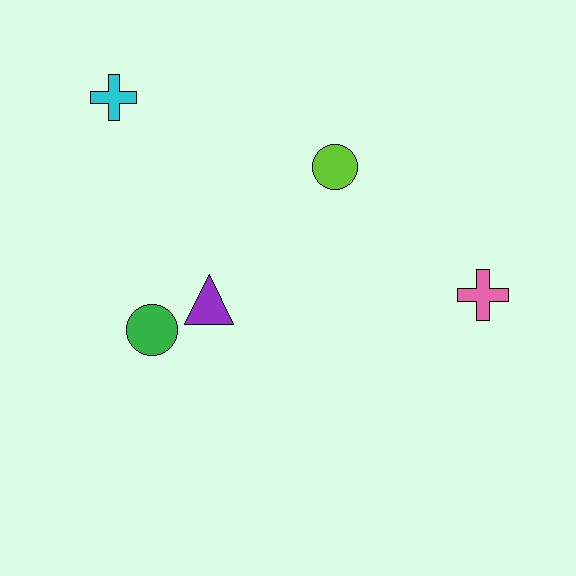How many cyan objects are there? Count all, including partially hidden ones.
There is 1 cyan object.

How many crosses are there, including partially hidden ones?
There are 2 crosses.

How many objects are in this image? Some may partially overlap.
There are 5 objects.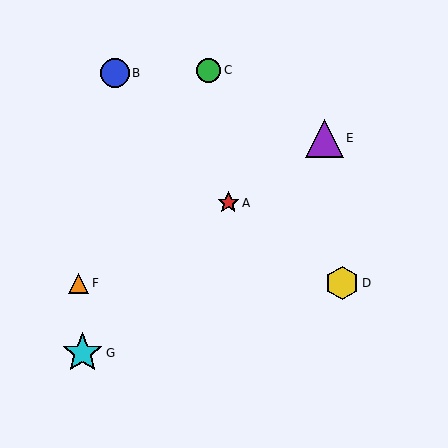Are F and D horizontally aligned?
Yes, both are at y≈283.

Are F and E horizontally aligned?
No, F is at y≈283 and E is at y≈138.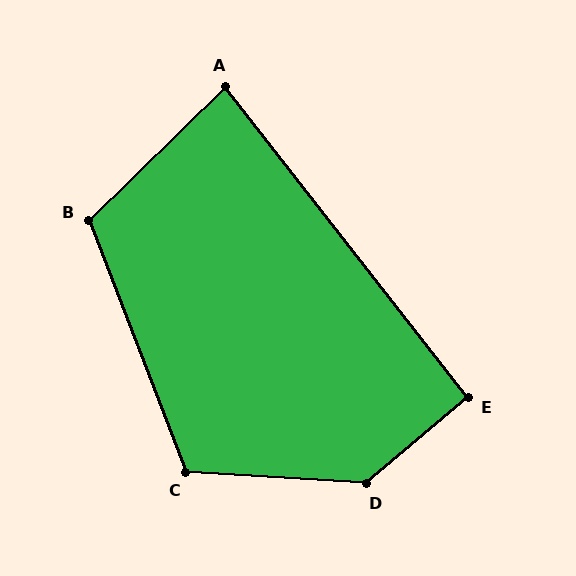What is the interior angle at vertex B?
Approximately 113 degrees (obtuse).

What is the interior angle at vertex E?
Approximately 92 degrees (approximately right).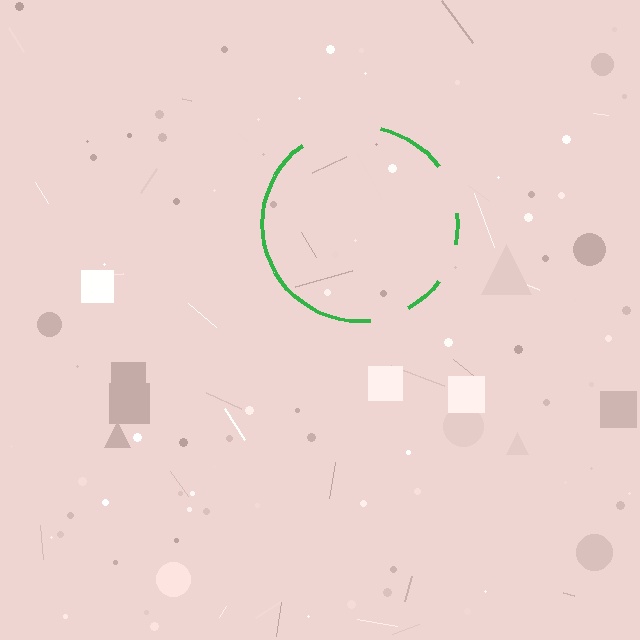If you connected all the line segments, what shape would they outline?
They would outline a circle.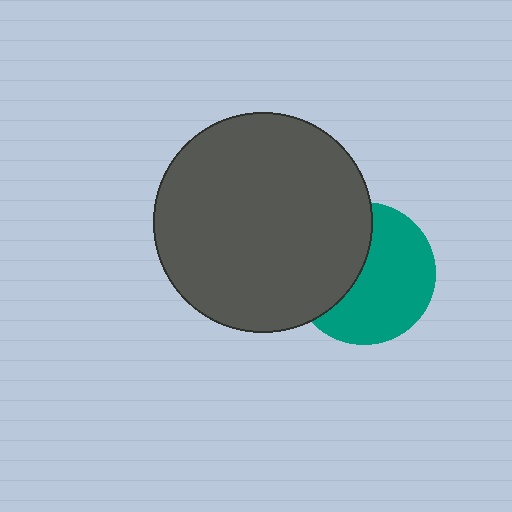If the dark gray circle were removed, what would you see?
You would see the complete teal circle.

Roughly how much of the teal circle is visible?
About half of it is visible (roughly 59%).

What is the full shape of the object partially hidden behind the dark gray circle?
The partially hidden object is a teal circle.